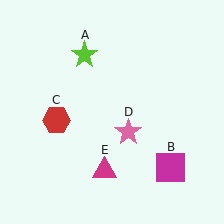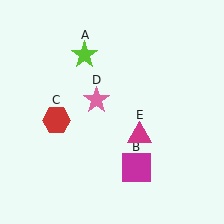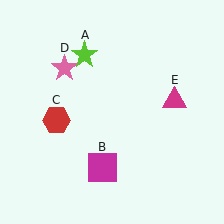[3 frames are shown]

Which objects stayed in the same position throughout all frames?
Lime star (object A) and red hexagon (object C) remained stationary.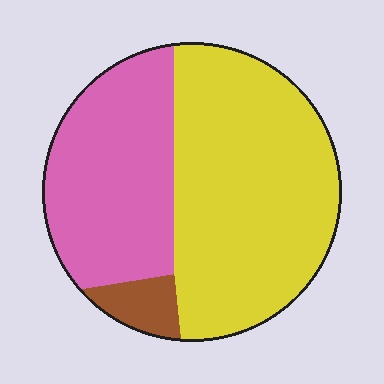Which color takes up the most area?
Yellow, at roughly 55%.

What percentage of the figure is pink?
Pink covers about 35% of the figure.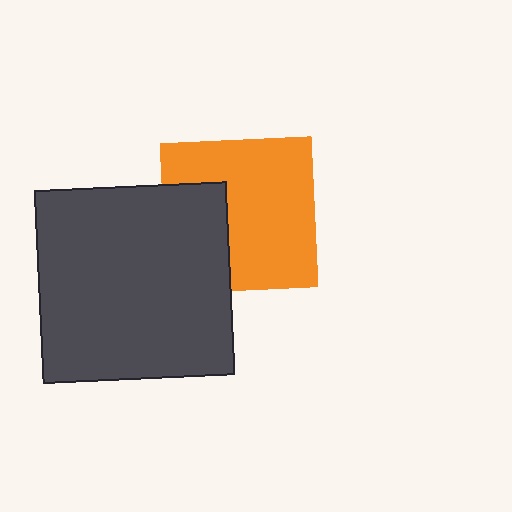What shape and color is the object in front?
The object in front is a dark gray square.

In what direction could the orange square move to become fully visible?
The orange square could move right. That would shift it out from behind the dark gray square entirely.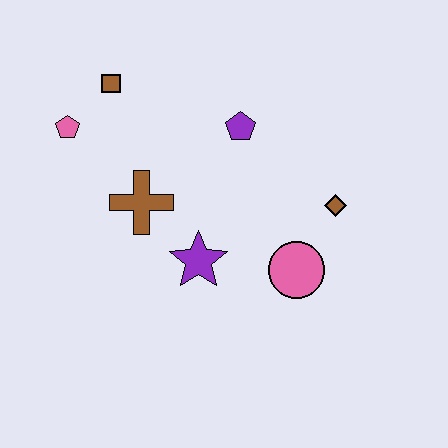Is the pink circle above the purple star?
No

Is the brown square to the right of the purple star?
No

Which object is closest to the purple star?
The brown cross is closest to the purple star.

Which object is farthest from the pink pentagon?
The brown diamond is farthest from the pink pentagon.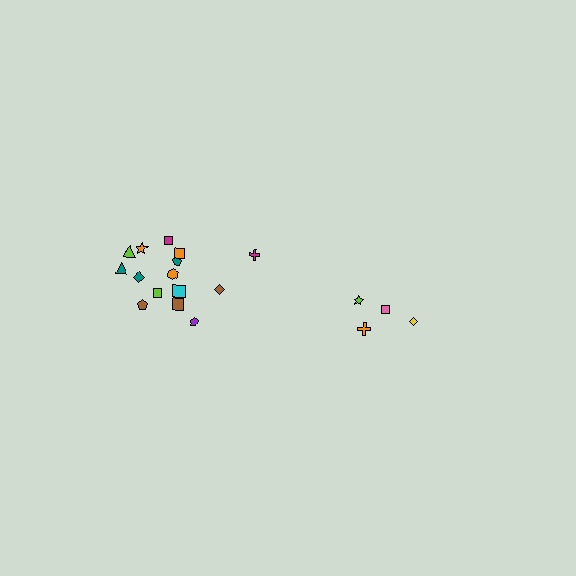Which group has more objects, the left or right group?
The left group.